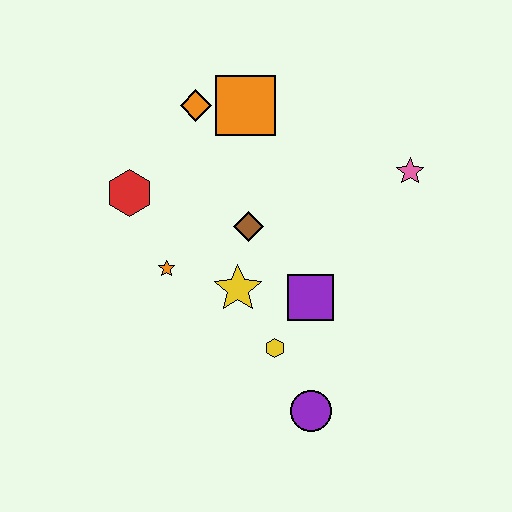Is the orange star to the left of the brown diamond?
Yes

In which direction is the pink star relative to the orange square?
The pink star is to the right of the orange square.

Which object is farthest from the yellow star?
The pink star is farthest from the yellow star.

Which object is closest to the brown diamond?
The yellow star is closest to the brown diamond.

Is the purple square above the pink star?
No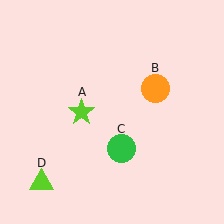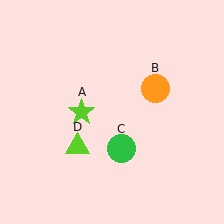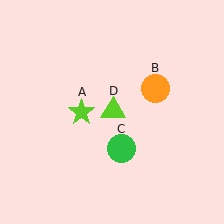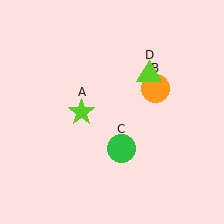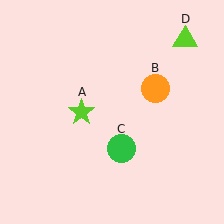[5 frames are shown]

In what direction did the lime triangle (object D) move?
The lime triangle (object D) moved up and to the right.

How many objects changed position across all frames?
1 object changed position: lime triangle (object D).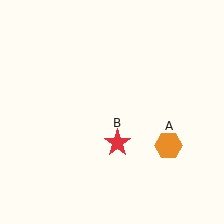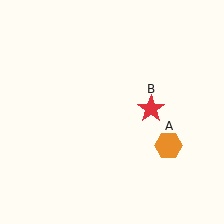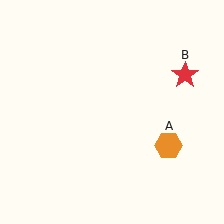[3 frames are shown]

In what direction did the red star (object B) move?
The red star (object B) moved up and to the right.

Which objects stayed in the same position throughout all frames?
Orange hexagon (object A) remained stationary.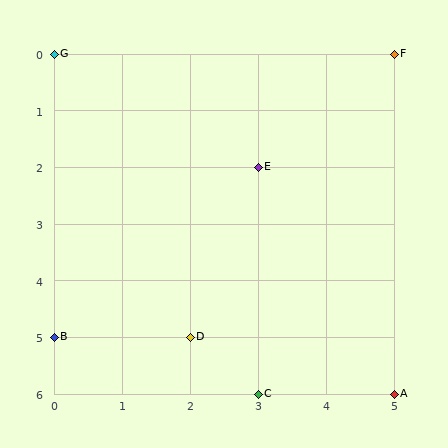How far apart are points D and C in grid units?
Points D and C are 1 column and 1 row apart (about 1.4 grid units diagonally).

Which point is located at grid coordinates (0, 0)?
Point G is at (0, 0).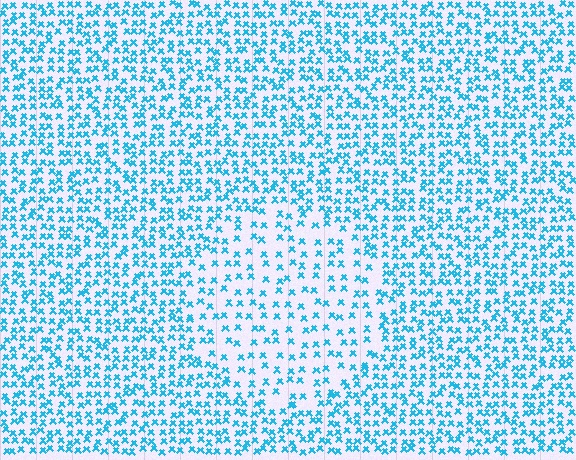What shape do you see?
I see a circle.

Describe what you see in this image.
The image contains small cyan elements arranged at two different densities. A circle-shaped region is visible where the elements are less densely packed than the surrounding area.